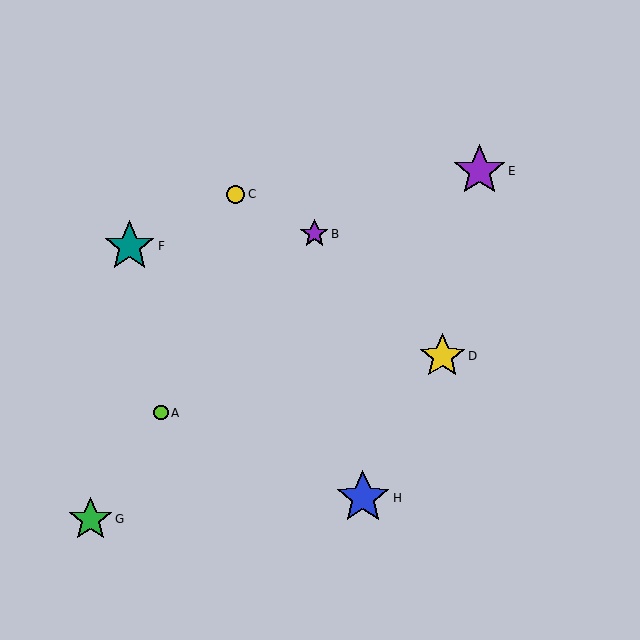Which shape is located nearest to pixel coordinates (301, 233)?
The purple star (labeled B) at (314, 234) is nearest to that location.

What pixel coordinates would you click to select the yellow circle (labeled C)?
Click at (236, 194) to select the yellow circle C.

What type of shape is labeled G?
Shape G is a green star.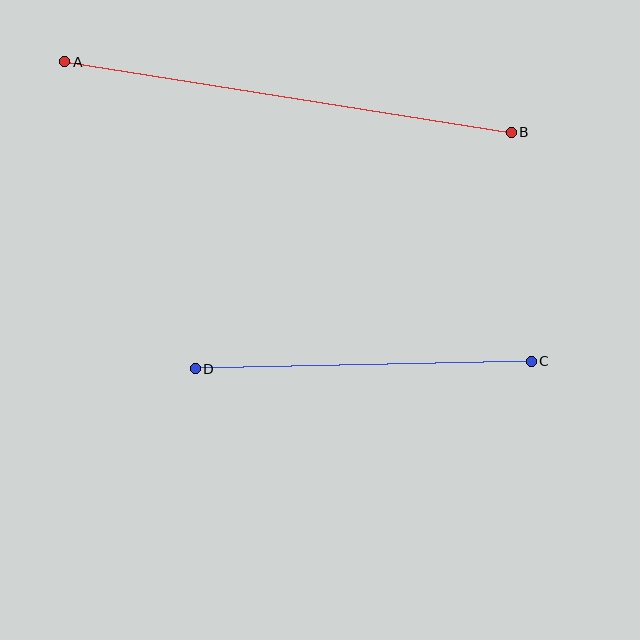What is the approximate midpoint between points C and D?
The midpoint is at approximately (363, 365) pixels.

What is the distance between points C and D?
The distance is approximately 336 pixels.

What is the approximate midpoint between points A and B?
The midpoint is at approximately (288, 97) pixels.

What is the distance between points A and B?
The distance is approximately 452 pixels.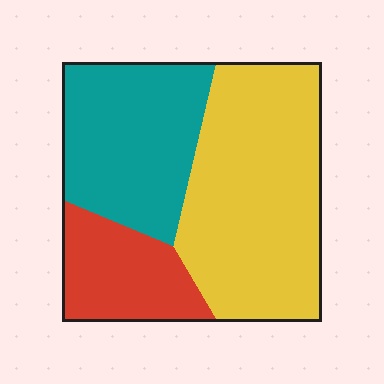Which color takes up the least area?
Red, at roughly 20%.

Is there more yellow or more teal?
Yellow.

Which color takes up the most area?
Yellow, at roughly 50%.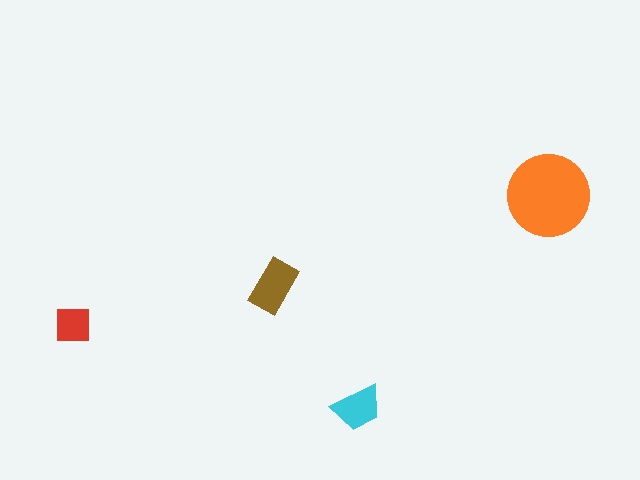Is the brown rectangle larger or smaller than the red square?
Larger.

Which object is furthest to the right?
The orange circle is rightmost.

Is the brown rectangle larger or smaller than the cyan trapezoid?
Larger.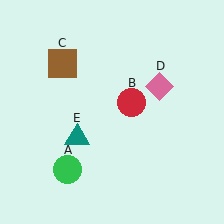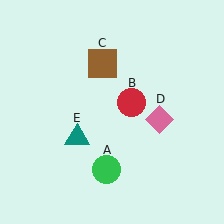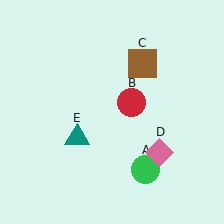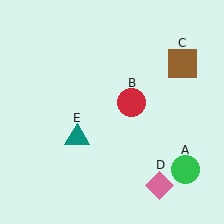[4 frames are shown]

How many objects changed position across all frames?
3 objects changed position: green circle (object A), brown square (object C), pink diamond (object D).